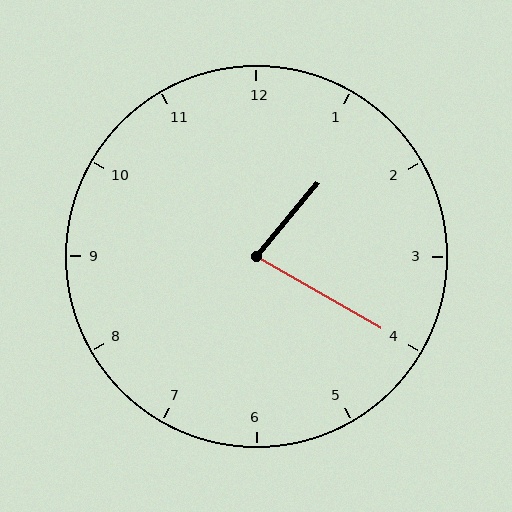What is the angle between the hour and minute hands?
Approximately 80 degrees.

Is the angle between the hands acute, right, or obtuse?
It is acute.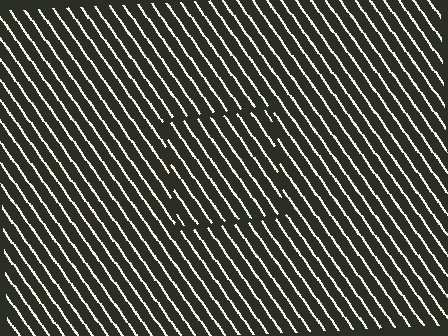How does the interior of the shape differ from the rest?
The interior of the shape contains the same grating, shifted by half a period — the contour is defined by the phase discontinuity where line-ends from the inner and outer gratings abut.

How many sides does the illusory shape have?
4 sides — the line-ends trace a square.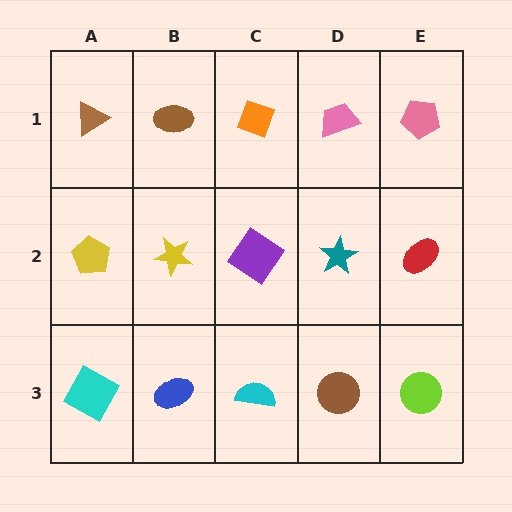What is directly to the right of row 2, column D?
A red ellipse.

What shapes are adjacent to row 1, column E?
A red ellipse (row 2, column E), a pink trapezoid (row 1, column D).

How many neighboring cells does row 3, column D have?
3.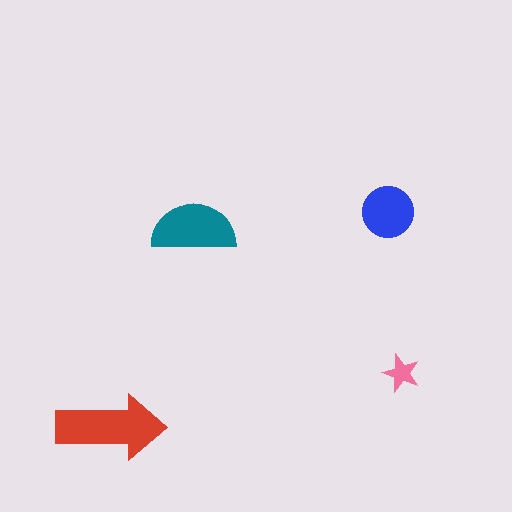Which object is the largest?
The red arrow.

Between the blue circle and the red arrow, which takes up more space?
The red arrow.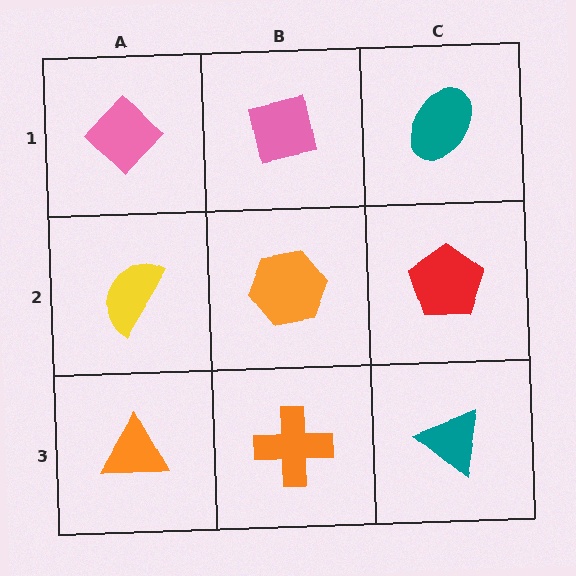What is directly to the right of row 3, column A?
An orange cross.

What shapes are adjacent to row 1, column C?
A red pentagon (row 2, column C), a pink square (row 1, column B).